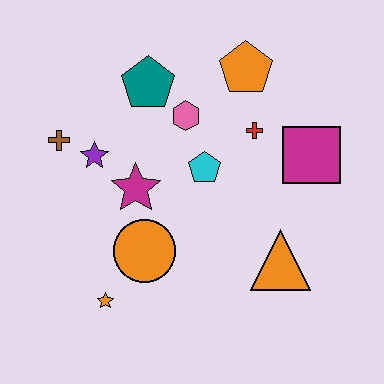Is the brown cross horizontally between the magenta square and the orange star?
No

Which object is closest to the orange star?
The orange circle is closest to the orange star.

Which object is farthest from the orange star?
The orange pentagon is farthest from the orange star.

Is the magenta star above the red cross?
No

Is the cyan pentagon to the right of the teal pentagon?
Yes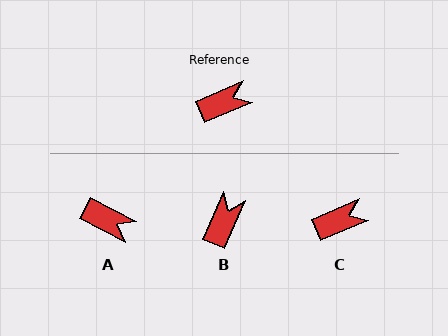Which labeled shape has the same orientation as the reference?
C.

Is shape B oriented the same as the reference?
No, it is off by about 43 degrees.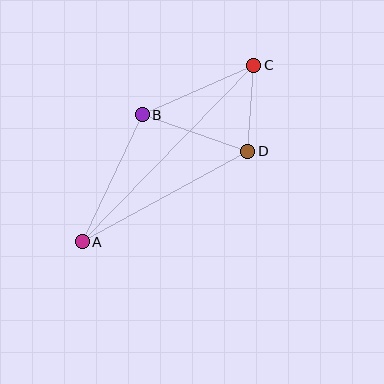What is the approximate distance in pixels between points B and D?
The distance between B and D is approximately 112 pixels.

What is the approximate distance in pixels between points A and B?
The distance between A and B is approximately 141 pixels.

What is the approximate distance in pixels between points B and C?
The distance between B and C is approximately 122 pixels.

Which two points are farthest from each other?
Points A and C are farthest from each other.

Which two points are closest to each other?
Points C and D are closest to each other.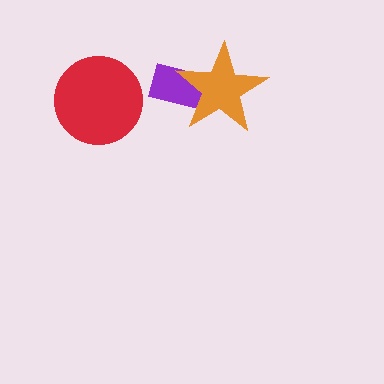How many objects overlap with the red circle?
0 objects overlap with the red circle.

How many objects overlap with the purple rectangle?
1 object overlaps with the purple rectangle.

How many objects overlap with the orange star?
1 object overlaps with the orange star.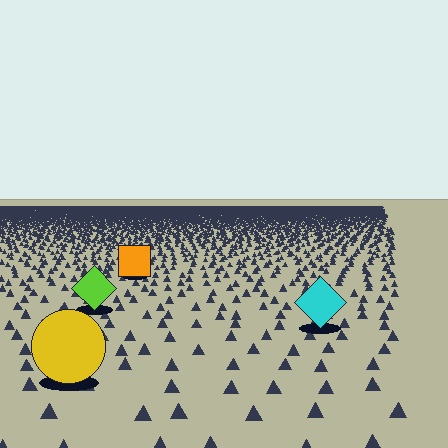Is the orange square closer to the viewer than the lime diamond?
No. The lime diamond is closer — you can tell from the texture gradient: the ground texture is coarser near it.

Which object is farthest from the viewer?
The orange square is farthest from the viewer. It appears smaller and the ground texture around it is denser.